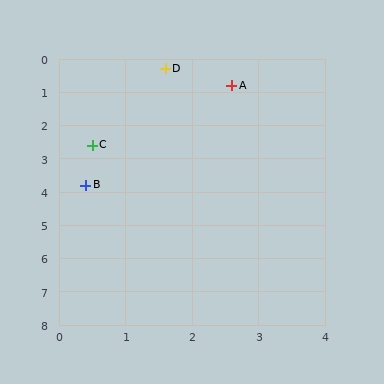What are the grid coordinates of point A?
Point A is at approximately (2.6, 0.8).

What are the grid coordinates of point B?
Point B is at approximately (0.4, 3.8).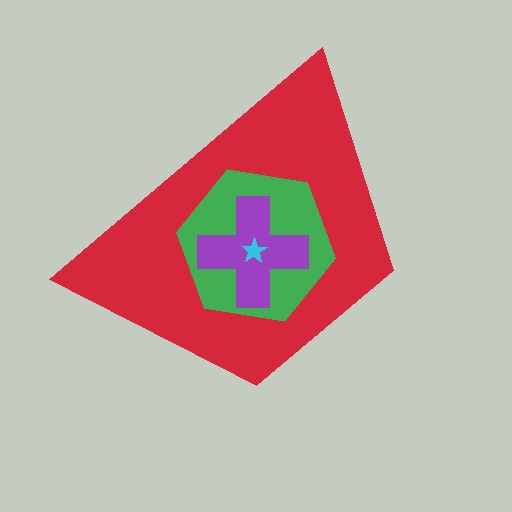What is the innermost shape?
The cyan star.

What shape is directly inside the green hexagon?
The purple cross.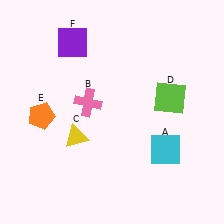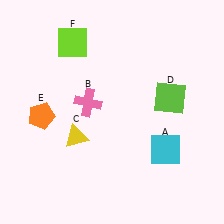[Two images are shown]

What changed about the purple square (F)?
In Image 1, F is purple. In Image 2, it changed to lime.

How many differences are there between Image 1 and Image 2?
There is 1 difference between the two images.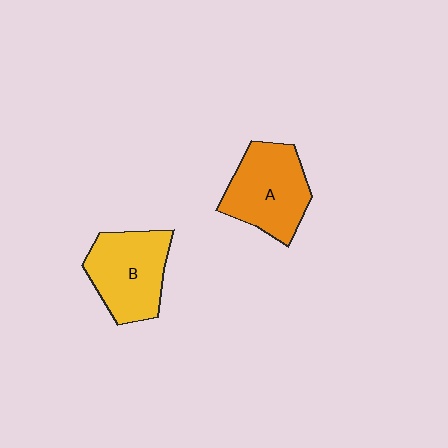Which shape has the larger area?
Shape A (orange).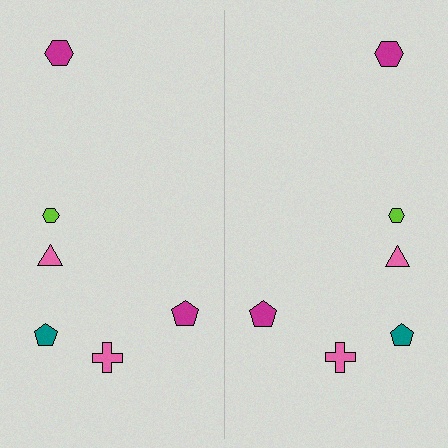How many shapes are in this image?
There are 12 shapes in this image.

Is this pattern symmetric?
Yes, this pattern has bilateral (reflection) symmetry.